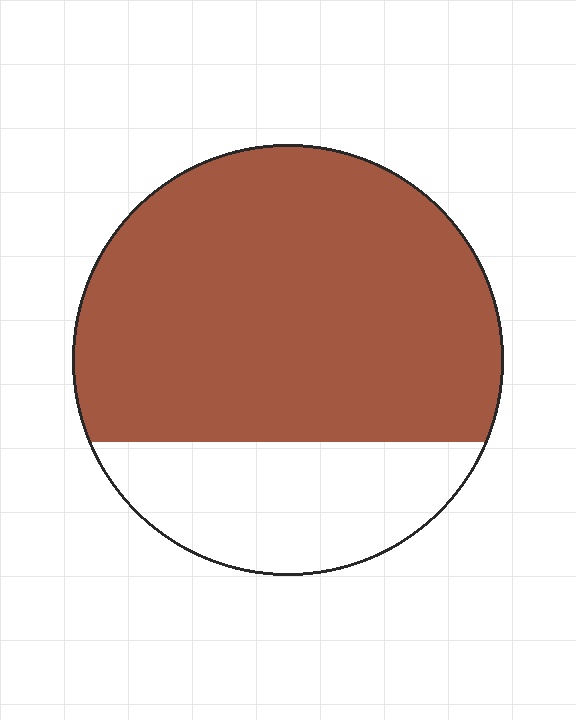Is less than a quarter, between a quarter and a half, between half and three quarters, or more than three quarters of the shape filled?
Between half and three quarters.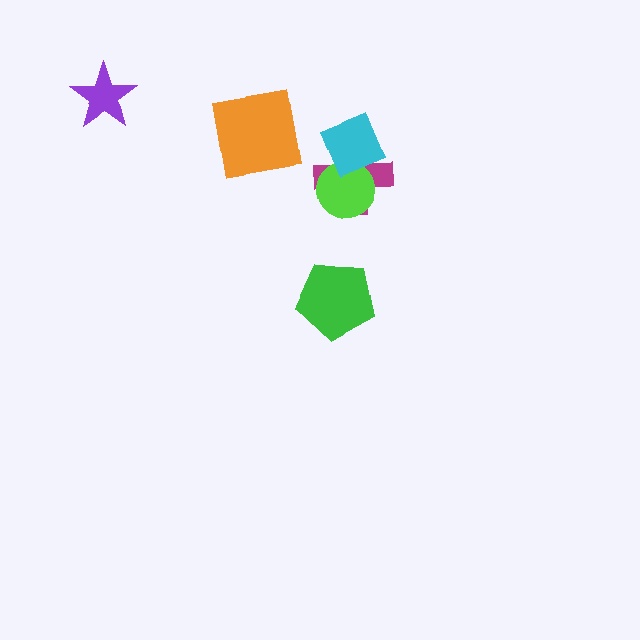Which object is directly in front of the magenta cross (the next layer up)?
The lime circle is directly in front of the magenta cross.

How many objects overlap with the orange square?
0 objects overlap with the orange square.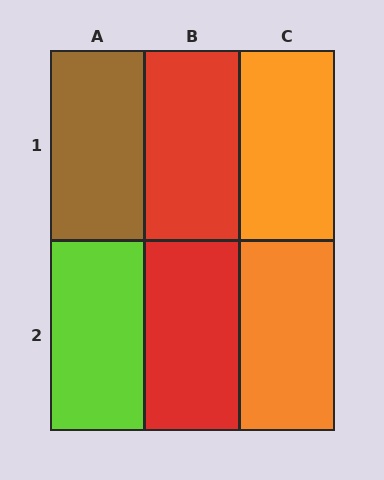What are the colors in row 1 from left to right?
Brown, red, orange.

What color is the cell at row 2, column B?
Red.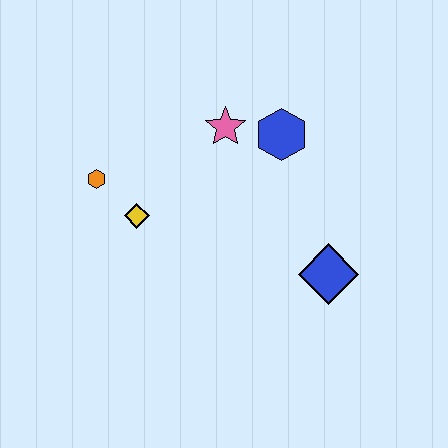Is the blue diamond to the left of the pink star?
No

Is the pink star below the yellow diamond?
No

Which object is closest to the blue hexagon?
The pink star is closest to the blue hexagon.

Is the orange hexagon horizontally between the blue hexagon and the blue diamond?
No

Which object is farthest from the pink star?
The blue diamond is farthest from the pink star.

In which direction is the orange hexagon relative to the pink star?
The orange hexagon is to the left of the pink star.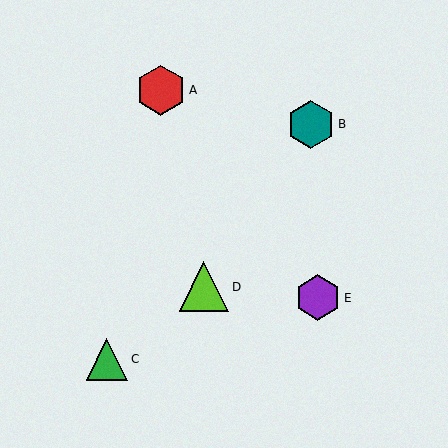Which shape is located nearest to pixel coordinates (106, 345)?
The green triangle (labeled C) at (107, 360) is nearest to that location.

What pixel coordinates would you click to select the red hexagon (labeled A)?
Click at (161, 90) to select the red hexagon A.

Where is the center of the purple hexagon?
The center of the purple hexagon is at (318, 298).